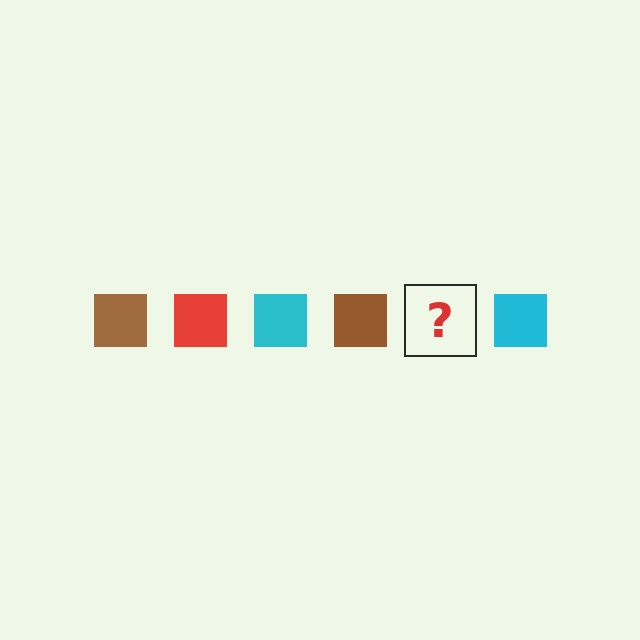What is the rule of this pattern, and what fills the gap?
The rule is that the pattern cycles through brown, red, cyan squares. The gap should be filled with a red square.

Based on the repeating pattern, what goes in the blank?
The blank should be a red square.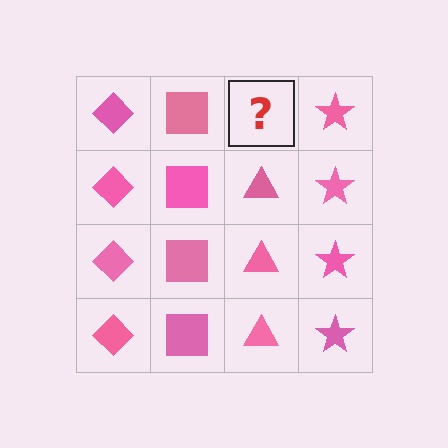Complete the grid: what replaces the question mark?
The question mark should be replaced with a pink triangle.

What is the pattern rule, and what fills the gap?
The rule is that each column has a consistent shape. The gap should be filled with a pink triangle.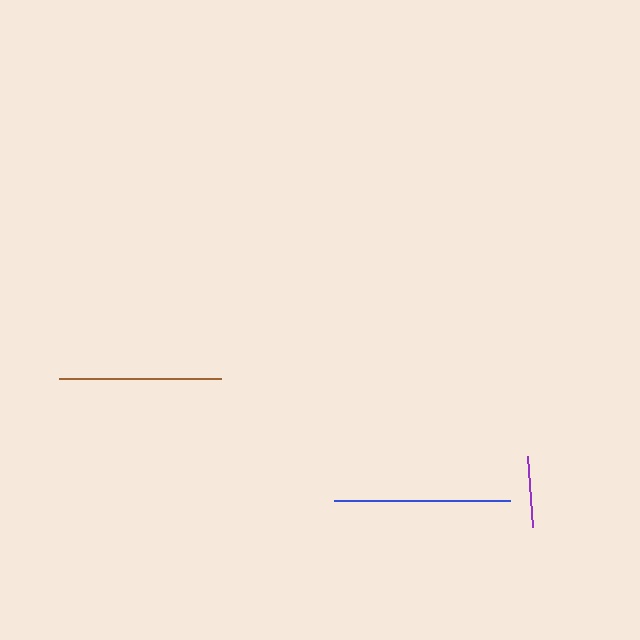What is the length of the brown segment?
The brown segment is approximately 162 pixels long.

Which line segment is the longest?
The blue line is the longest at approximately 176 pixels.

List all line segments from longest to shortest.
From longest to shortest: blue, brown, purple.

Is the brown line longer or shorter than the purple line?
The brown line is longer than the purple line.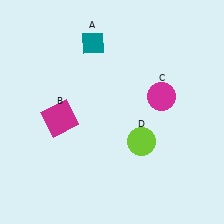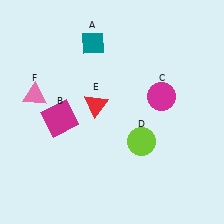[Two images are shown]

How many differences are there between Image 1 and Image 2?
There are 2 differences between the two images.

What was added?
A red triangle (E), a pink triangle (F) were added in Image 2.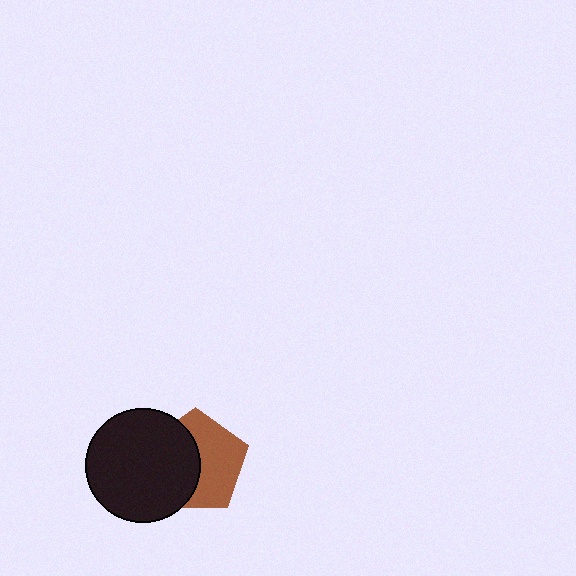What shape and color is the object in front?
The object in front is a black circle.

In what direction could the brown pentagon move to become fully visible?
The brown pentagon could move right. That would shift it out from behind the black circle entirely.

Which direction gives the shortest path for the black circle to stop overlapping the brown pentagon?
Moving left gives the shortest separation.